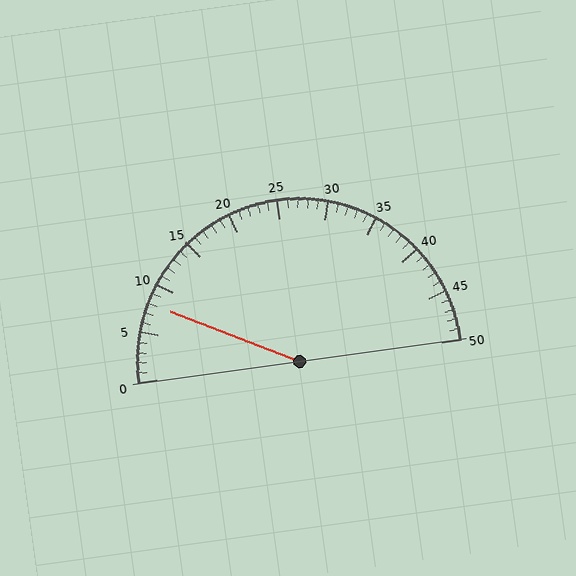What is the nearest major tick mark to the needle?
The nearest major tick mark is 10.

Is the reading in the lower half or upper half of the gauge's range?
The reading is in the lower half of the range (0 to 50).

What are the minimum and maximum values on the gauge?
The gauge ranges from 0 to 50.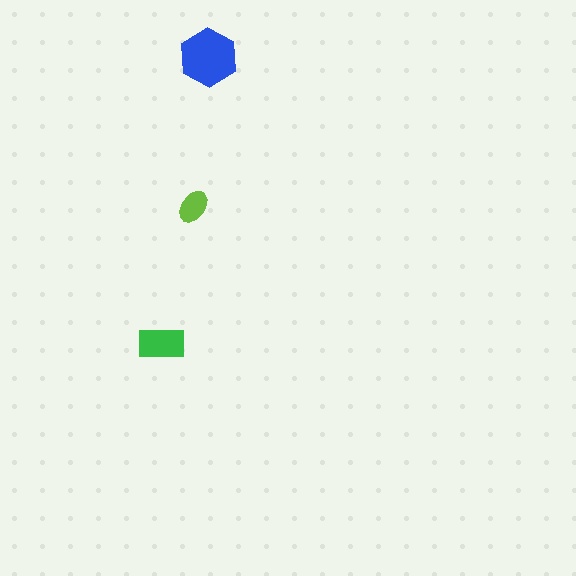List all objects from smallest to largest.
The lime ellipse, the green rectangle, the blue hexagon.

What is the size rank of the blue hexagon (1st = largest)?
1st.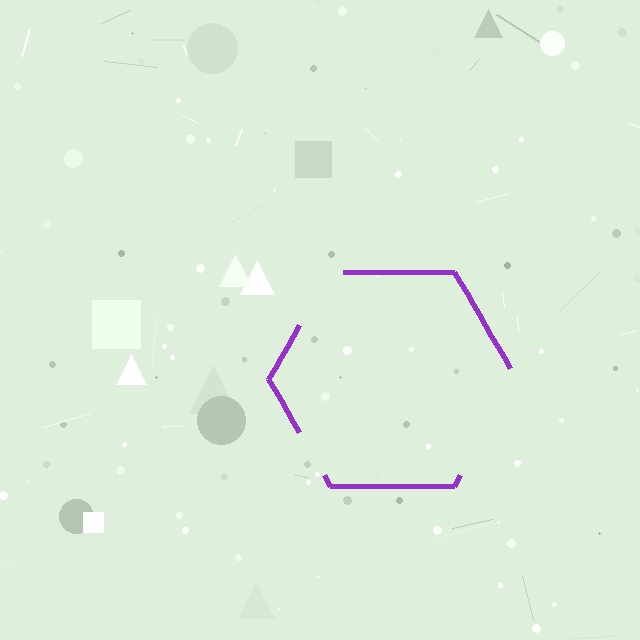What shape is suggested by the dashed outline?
The dashed outline suggests a hexagon.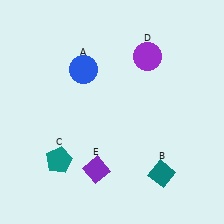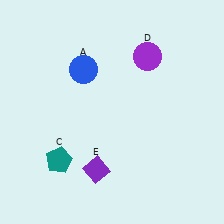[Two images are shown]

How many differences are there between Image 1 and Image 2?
There is 1 difference between the two images.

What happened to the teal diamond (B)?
The teal diamond (B) was removed in Image 2. It was in the bottom-right area of Image 1.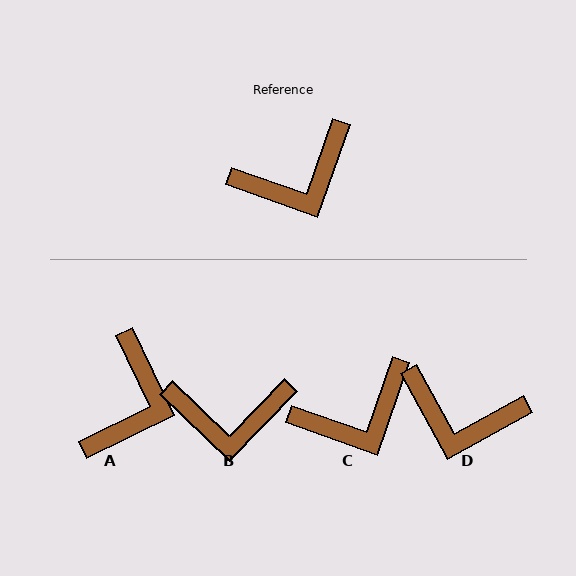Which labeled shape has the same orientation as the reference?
C.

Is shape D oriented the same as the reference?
No, it is off by about 42 degrees.